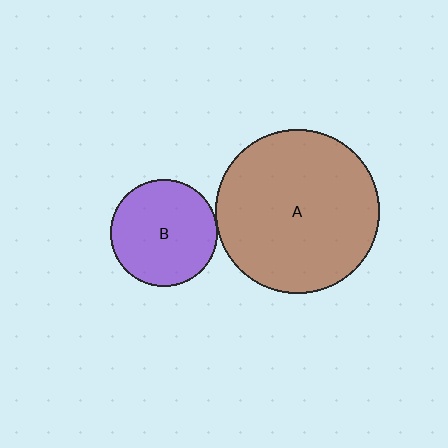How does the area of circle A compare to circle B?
Approximately 2.3 times.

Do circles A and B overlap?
Yes.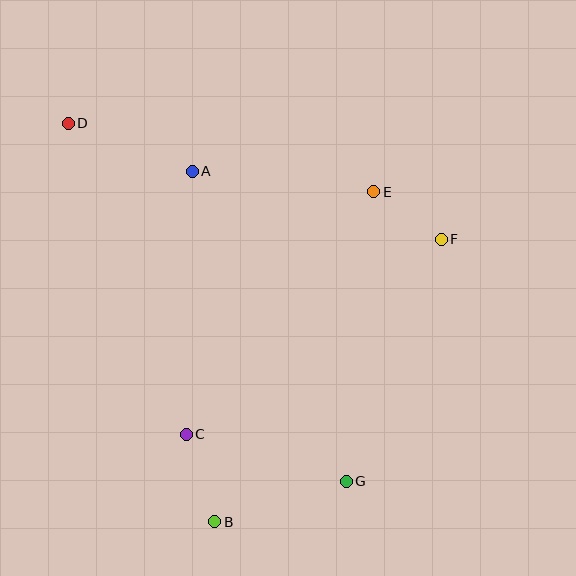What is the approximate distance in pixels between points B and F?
The distance between B and F is approximately 362 pixels.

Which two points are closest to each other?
Points E and F are closest to each other.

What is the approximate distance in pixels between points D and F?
The distance between D and F is approximately 391 pixels.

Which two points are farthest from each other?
Points D and G are farthest from each other.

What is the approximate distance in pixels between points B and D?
The distance between B and D is approximately 425 pixels.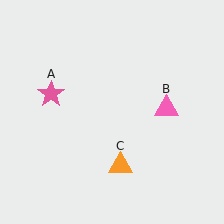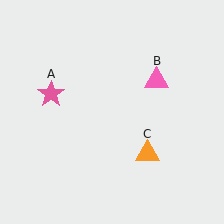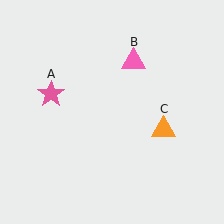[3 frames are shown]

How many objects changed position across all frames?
2 objects changed position: pink triangle (object B), orange triangle (object C).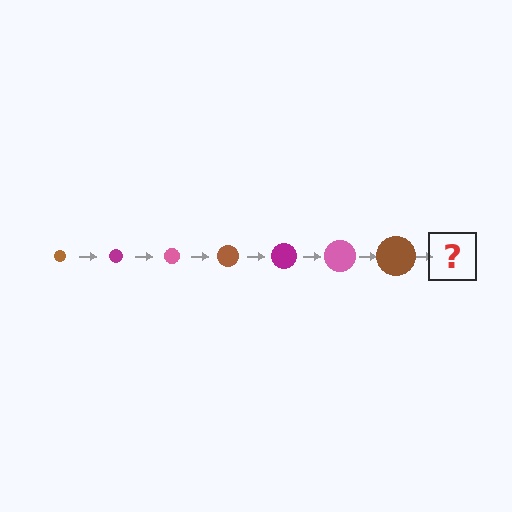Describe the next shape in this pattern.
It should be a magenta circle, larger than the previous one.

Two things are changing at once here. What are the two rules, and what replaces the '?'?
The two rules are that the circle grows larger each step and the color cycles through brown, magenta, and pink. The '?' should be a magenta circle, larger than the previous one.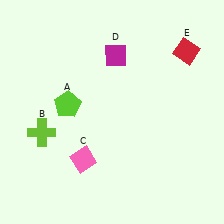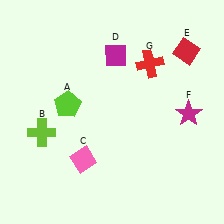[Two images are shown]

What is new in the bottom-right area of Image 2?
A magenta star (F) was added in the bottom-right area of Image 2.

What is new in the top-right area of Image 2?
A red cross (G) was added in the top-right area of Image 2.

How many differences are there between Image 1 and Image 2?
There are 2 differences between the two images.